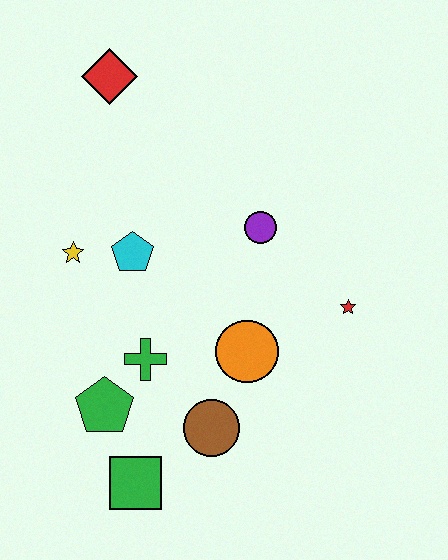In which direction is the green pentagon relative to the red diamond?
The green pentagon is below the red diamond.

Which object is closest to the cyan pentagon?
The yellow star is closest to the cyan pentagon.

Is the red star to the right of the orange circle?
Yes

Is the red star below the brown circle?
No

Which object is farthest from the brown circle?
The red diamond is farthest from the brown circle.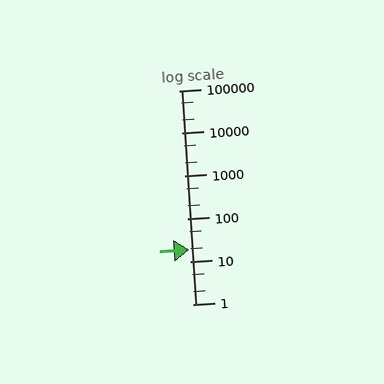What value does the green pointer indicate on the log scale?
The pointer indicates approximately 19.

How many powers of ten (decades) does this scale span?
The scale spans 5 decades, from 1 to 100000.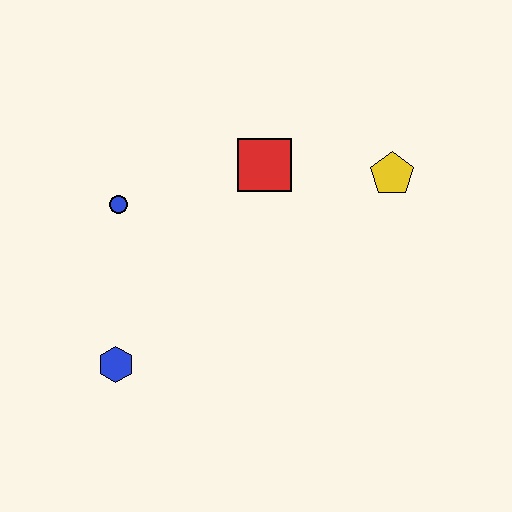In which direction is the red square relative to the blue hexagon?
The red square is above the blue hexagon.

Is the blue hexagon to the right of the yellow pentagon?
No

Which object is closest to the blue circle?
The red square is closest to the blue circle.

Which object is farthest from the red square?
The blue hexagon is farthest from the red square.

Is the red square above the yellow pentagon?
Yes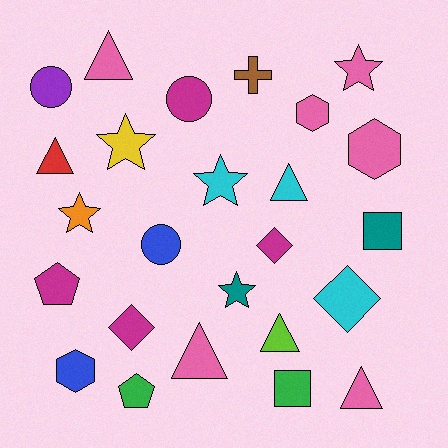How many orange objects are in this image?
There is 1 orange object.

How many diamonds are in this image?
There are 3 diamonds.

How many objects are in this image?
There are 25 objects.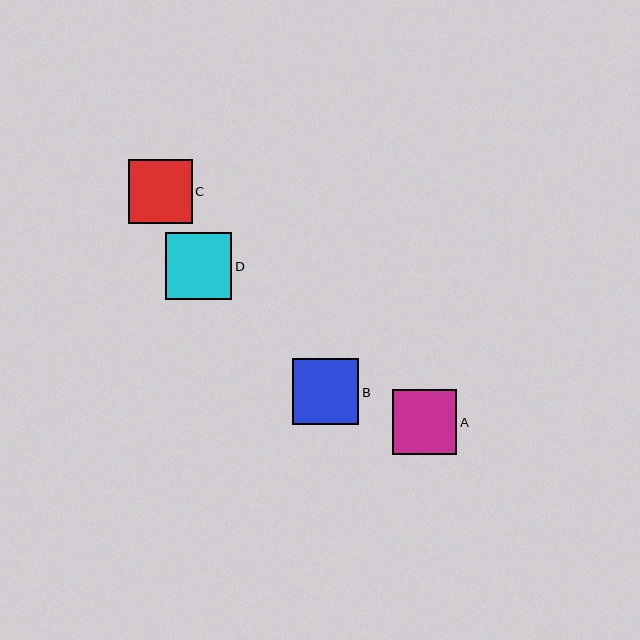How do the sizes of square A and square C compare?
Square A and square C are approximately the same size.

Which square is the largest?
Square D is the largest with a size of approximately 67 pixels.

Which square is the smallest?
Square C is the smallest with a size of approximately 63 pixels.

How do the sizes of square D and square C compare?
Square D and square C are approximately the same size.